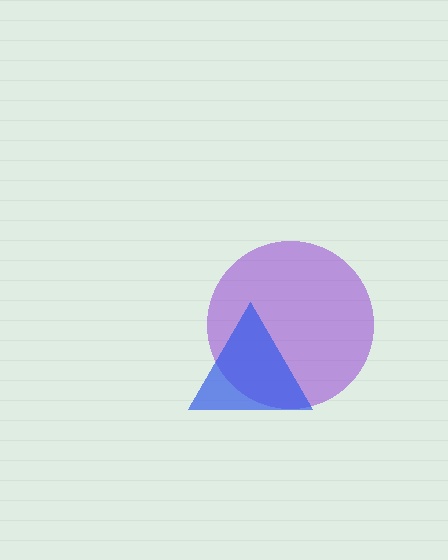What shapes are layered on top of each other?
The layered shapes are: a purple circle, a blue triangle.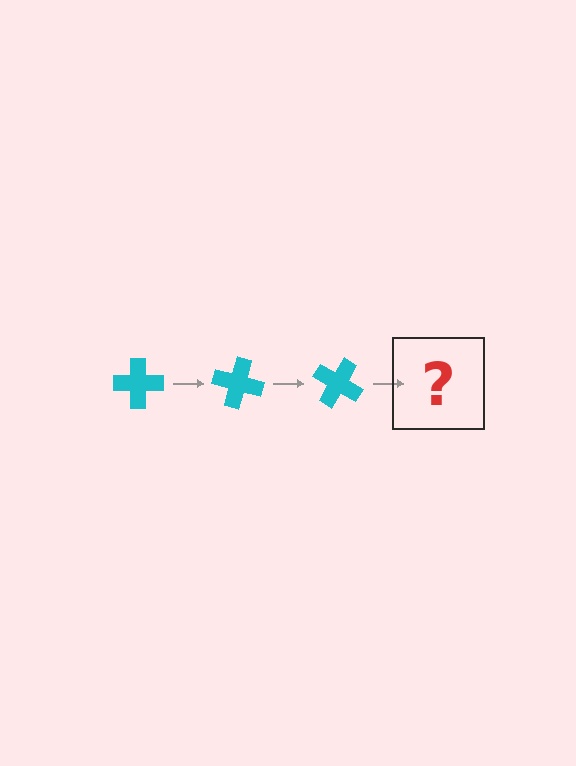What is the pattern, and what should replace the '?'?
The pattern is that the cross rotates 15 degrees each step. The '?' should be a cyan cross rotated 45 degrees.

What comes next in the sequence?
The next element should be a cyan cross rotated 45 degrees.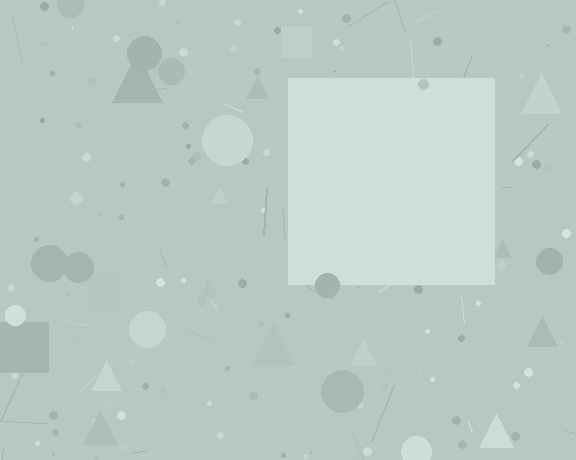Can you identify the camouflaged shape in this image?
The camouflaged shape is a square.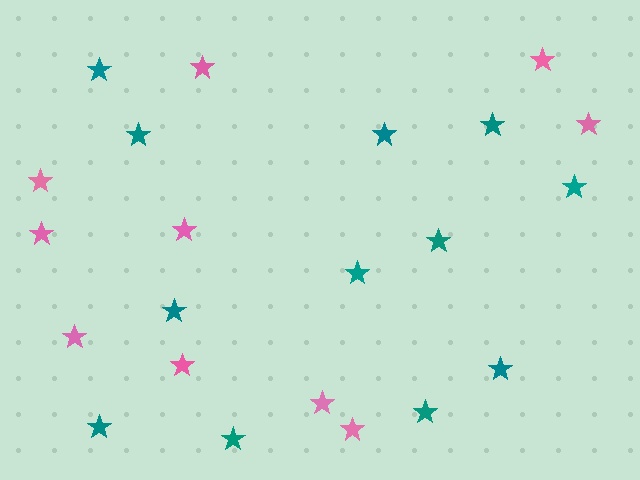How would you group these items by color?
There are 2 groups: one group of teal stars (12) and one group of pink stars (10).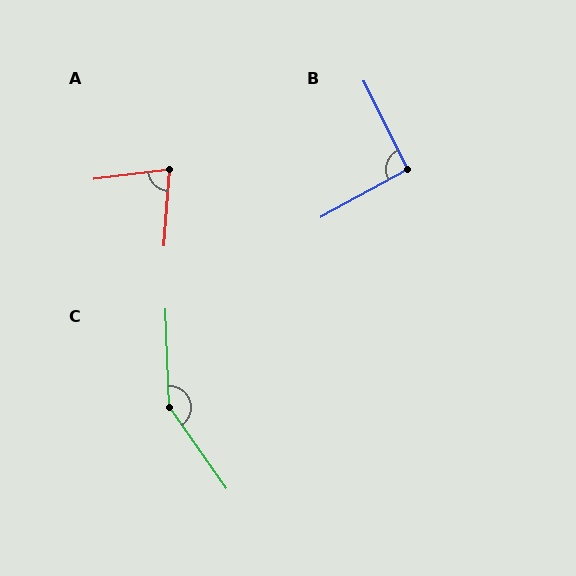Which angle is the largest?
C, at approximately 147 degrees.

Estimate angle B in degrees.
Approximately 92 degrees.